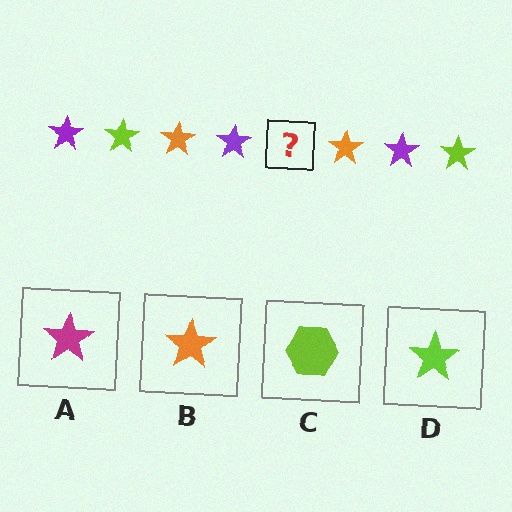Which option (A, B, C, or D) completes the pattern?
D.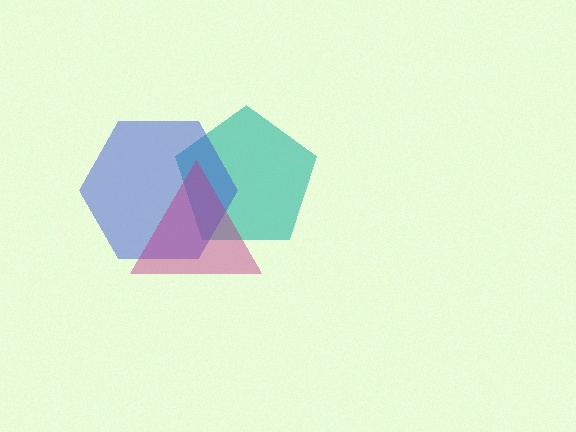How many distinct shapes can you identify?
There are 3 distinct shapes: a teal pentagon, a blue hexagon, a magenta triangle.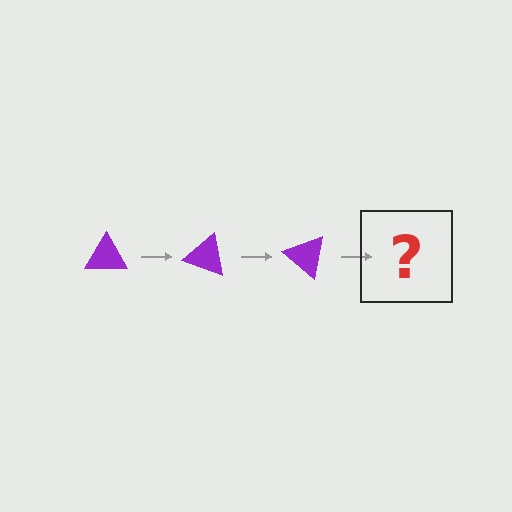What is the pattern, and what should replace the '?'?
The pattern is that the triangle rotates 20 degrees each step. The '?' should be a purple triangle rotated 60 degrees.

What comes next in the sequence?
The next element should be a purple triangle rotated 60 degrees.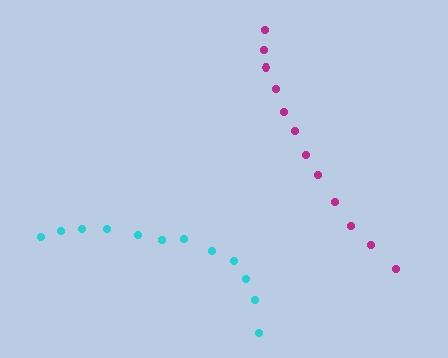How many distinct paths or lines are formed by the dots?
There are 2 distinct paths.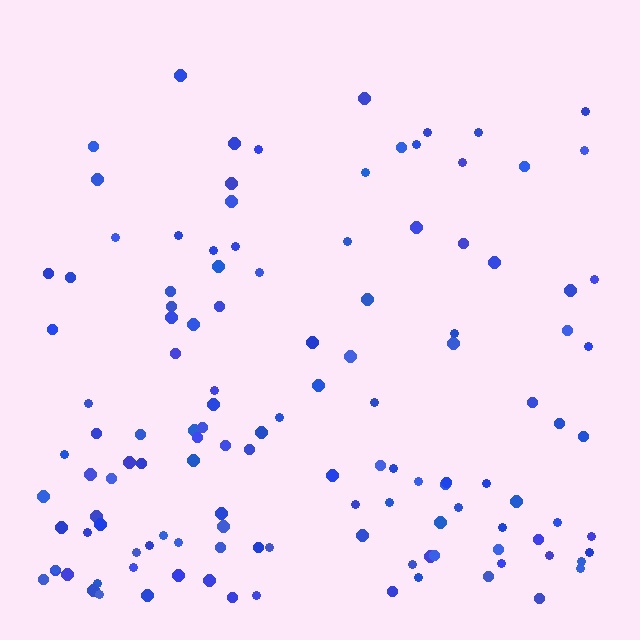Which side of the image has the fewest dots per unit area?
The top.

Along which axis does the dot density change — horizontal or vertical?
Vertical.